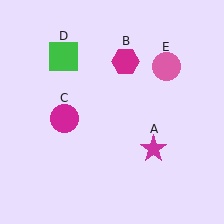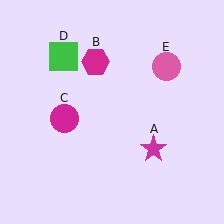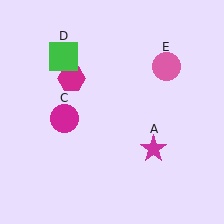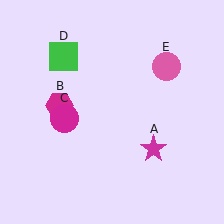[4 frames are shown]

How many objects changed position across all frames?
1 object changed position: magenta hexagon (object B).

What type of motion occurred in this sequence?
The magenta hexagon (object B) rotated counterclockwise around the center of the scene.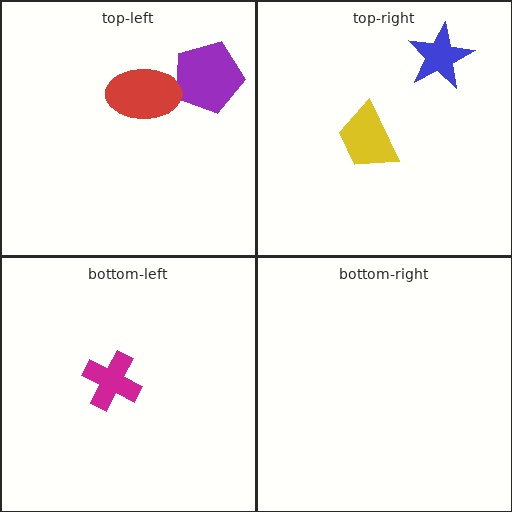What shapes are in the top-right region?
The yellow trapezoid, the blue star.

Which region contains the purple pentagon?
The top-left region.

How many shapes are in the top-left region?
2.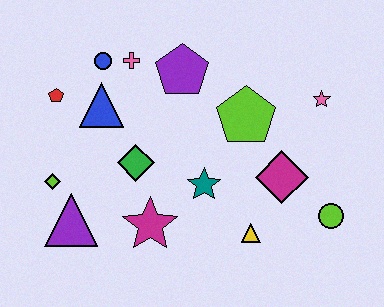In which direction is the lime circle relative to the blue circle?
The lime circle is to the right of the blue circle.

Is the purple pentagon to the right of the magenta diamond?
No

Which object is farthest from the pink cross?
The lime circle is farthest from the pink cross.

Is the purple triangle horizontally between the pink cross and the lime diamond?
Yes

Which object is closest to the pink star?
The lime pentagon is closest to the pink star.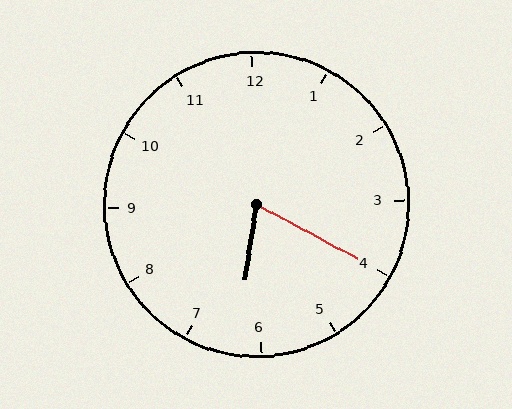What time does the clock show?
6:20.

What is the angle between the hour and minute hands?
Approximately 70 degrees.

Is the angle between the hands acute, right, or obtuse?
It is acute.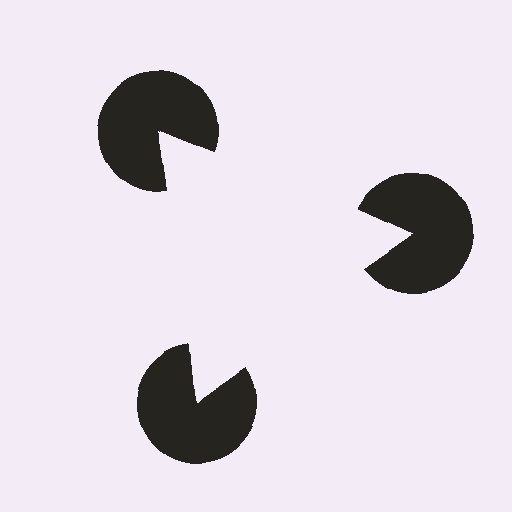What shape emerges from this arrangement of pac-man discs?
An illusory triangle — its edges are inferred from the aligned wedge cuts in the pac-man discs, not physically drawn.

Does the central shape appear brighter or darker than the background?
It typically appears slightly brighter than the background, even though no actual brightness change is drawn.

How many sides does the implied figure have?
3 sides.